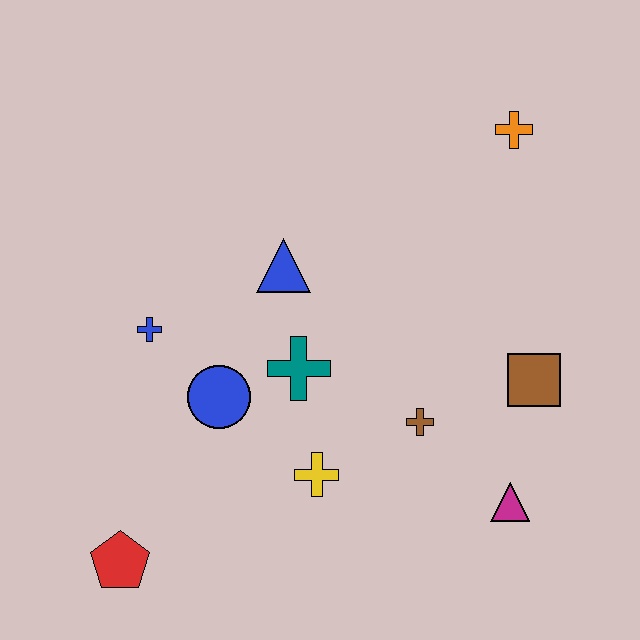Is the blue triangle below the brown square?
No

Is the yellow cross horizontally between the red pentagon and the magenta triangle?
Yes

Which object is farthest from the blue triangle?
The red pentagon is farthest from the blue triangle.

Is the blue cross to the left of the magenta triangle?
Yes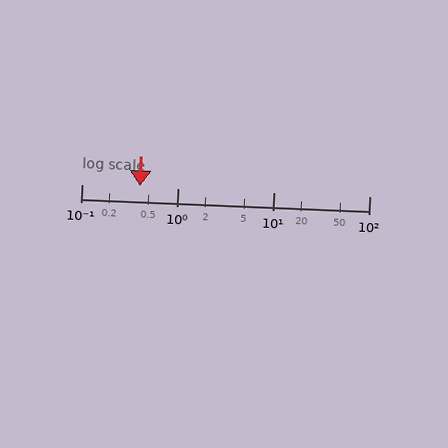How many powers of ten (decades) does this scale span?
The scale spans 3 decades, from 0.1 to 100.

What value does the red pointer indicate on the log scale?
The pointer indicates approximately 0.41.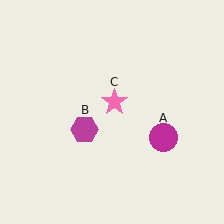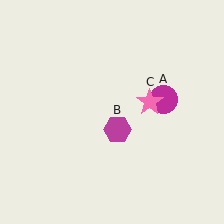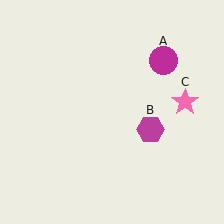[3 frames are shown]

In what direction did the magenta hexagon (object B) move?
The magenta hexagon (object B) moved right.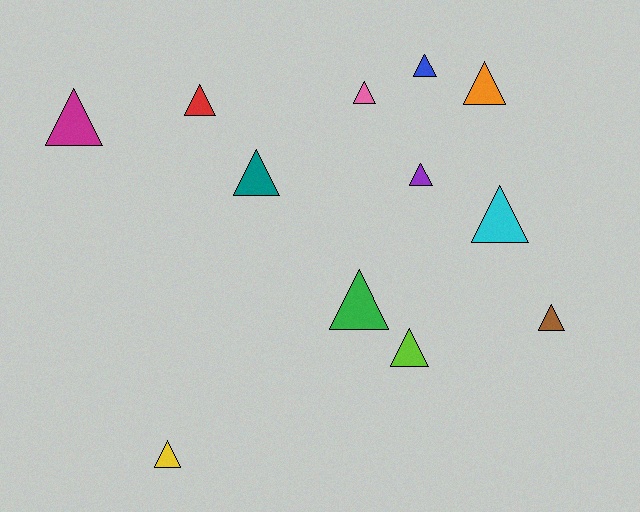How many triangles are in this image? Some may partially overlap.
There are 12 triangles.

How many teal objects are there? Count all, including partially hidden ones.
There is 1 teal object.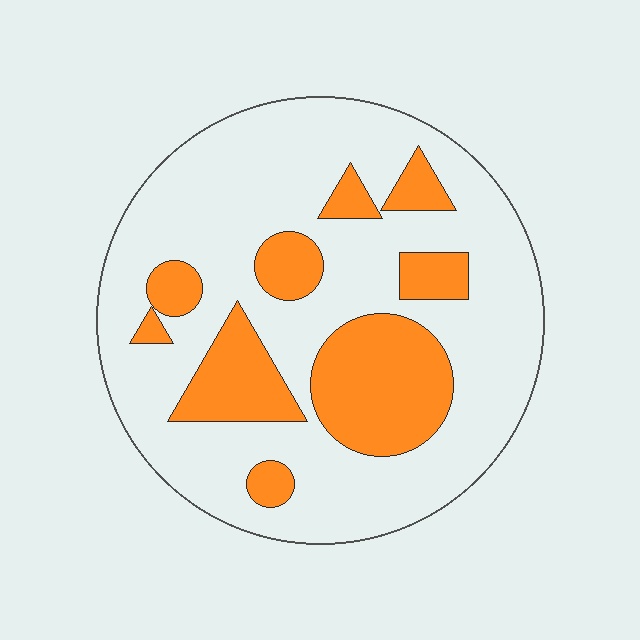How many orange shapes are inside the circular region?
9.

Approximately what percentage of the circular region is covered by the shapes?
Approximately 25%.